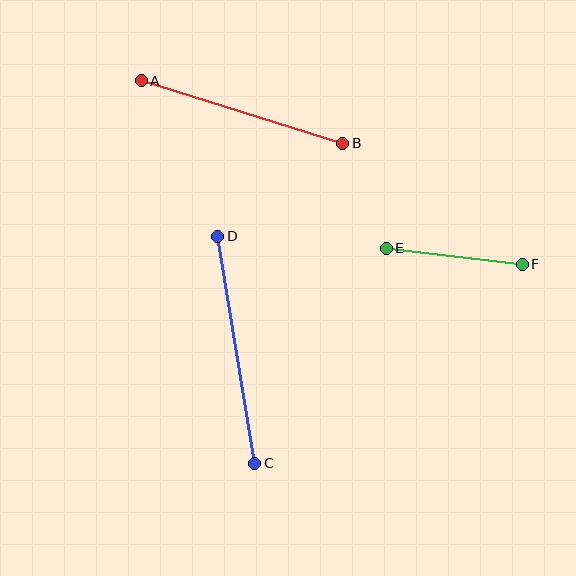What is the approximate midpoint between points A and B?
The midpoint is at approximately (242, 112) pixels.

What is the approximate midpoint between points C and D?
The midpoint is at approximately (236, 350) pixels.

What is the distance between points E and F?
The distance is approximately 137 pixels.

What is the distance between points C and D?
The distance is approximately 230 pixels.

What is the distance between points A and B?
The distance is approximately 211 pixels.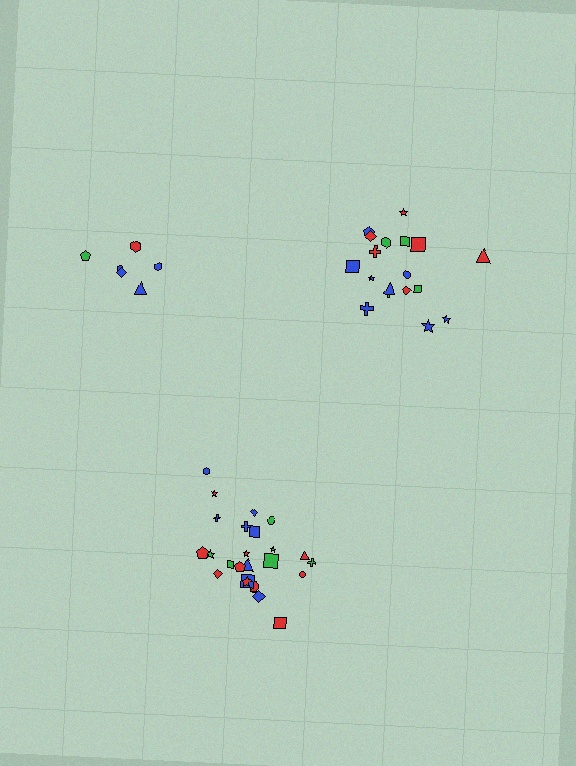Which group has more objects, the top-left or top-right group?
The top-right group.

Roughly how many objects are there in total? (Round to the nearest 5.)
Roughly 50 objects in total.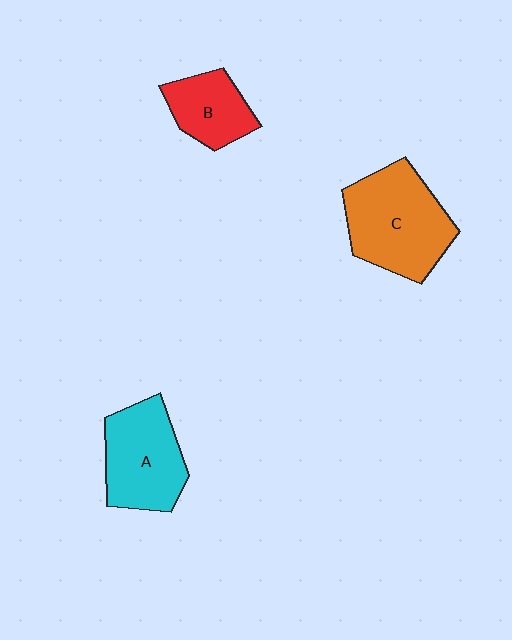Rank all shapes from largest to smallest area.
From largest to smallest: C (orange), A (cyan), B (red).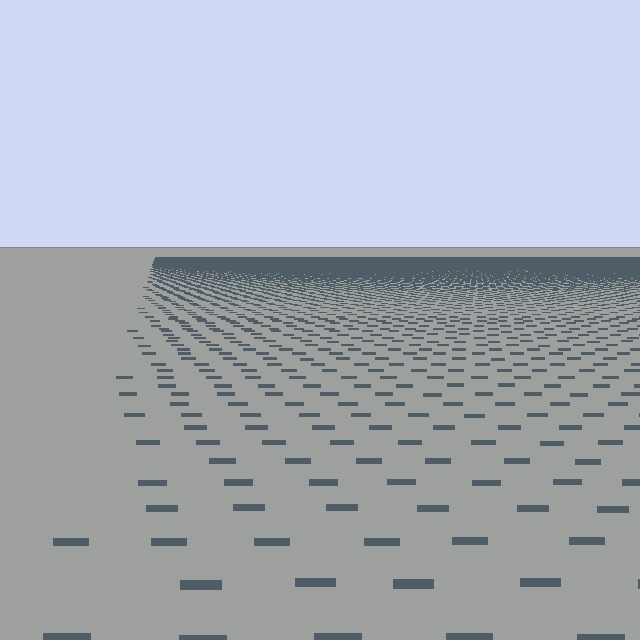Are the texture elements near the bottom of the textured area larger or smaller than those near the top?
Larger. Near the bottom, elements are closer to the viewer and appear at a bigger on-screen size.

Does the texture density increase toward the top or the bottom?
Density increases toward the top.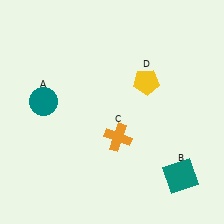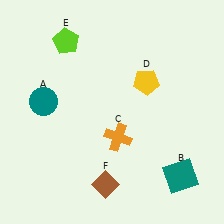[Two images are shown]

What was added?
A lime pentagon (E), a brown diamond (F) were added in Image 2.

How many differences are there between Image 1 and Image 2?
There are 2 differences between the two images.